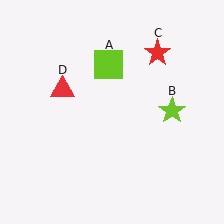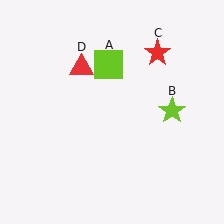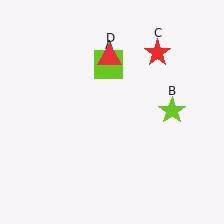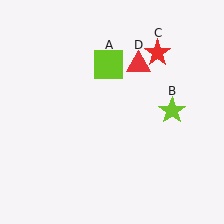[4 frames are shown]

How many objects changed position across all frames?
1 object changed position: red triangle (object D).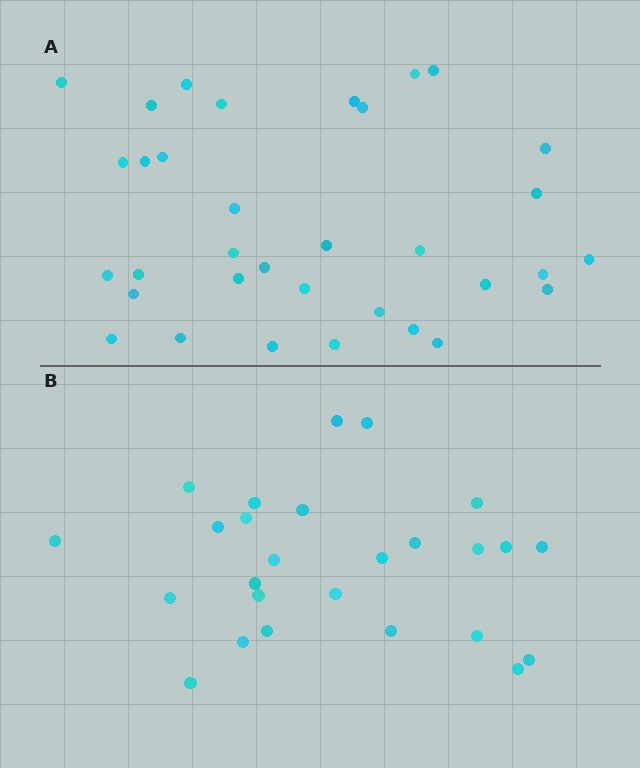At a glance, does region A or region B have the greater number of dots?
Region A (the top region) has more dots.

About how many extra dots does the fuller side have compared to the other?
Region A has roughly 8 or so more dots than region B.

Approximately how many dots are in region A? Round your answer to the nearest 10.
About 30 dots. (The exact count is 34, which rounds to 30.)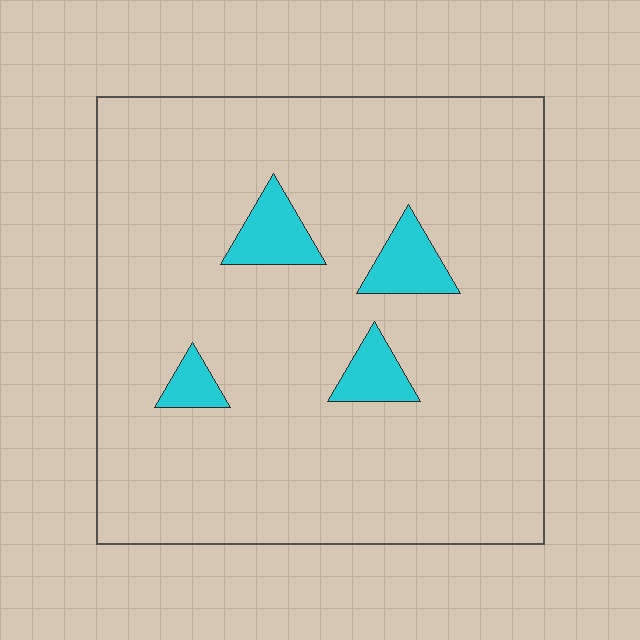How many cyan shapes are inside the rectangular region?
4.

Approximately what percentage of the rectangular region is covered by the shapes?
Approximately 10%.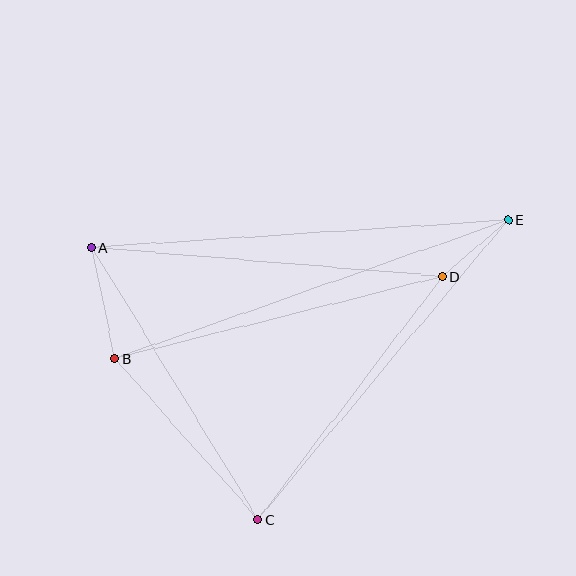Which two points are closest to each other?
Points D and E are closest to each other.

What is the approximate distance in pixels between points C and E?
The distance between C and E is approximately 390 pixels.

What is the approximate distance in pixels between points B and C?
The distance between B and C is approximately 215 pixels.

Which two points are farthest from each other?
Points B and E are farthest from each other.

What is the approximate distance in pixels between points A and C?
The distance between A and C is approximately 319 pixels.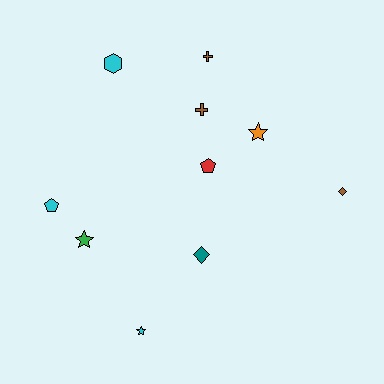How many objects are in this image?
There are 10 objects.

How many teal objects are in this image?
There is 1 teal object.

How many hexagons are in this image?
There is 1 hexagon.